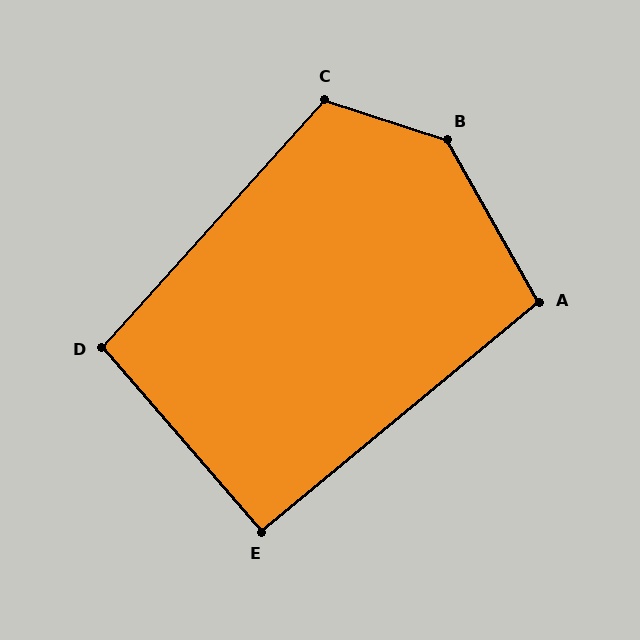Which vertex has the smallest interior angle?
E, at approximately 91 degrees.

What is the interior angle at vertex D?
Approximately 97 degrees (obtuse).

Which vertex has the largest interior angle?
B, at approximately 138 degrees.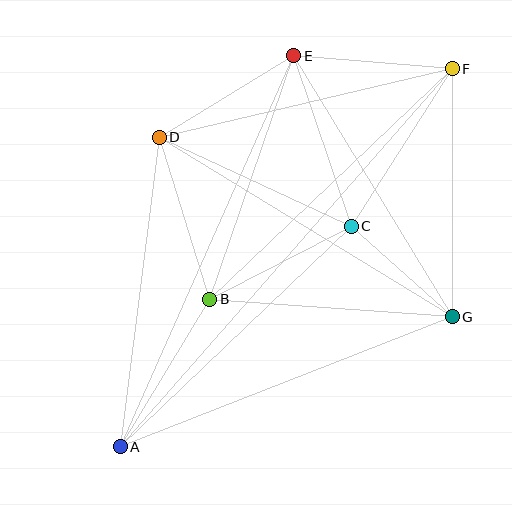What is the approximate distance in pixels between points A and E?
The distance between A and E is approximately 428 pixels.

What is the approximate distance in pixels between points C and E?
The distance between C and E is approximately 180 pixels.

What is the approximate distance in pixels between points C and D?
The distance between C and D is approximately 212 pixels.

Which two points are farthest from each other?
Points A and F are farthest from each other.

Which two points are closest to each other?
Points C and G are closest to each other.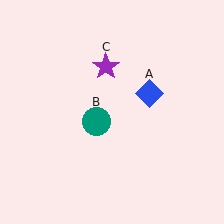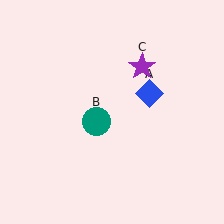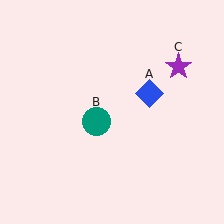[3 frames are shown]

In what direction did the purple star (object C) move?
The purple star (object C) moved right.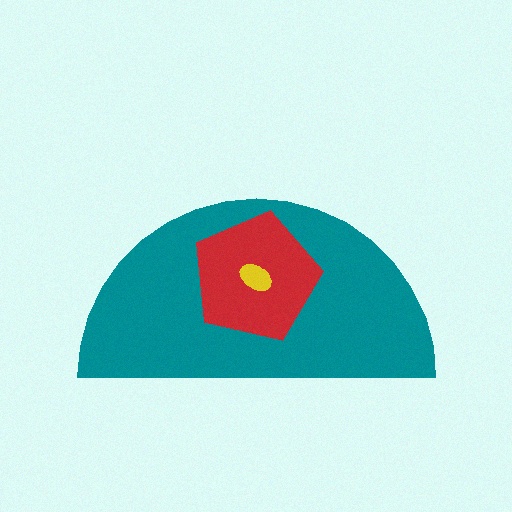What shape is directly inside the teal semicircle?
The red pentagon.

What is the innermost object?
The yellow ellipse.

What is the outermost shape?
The teal semicircle.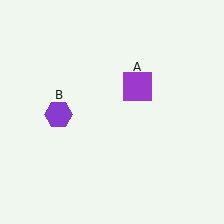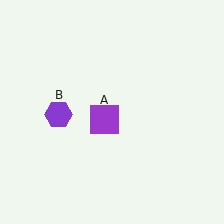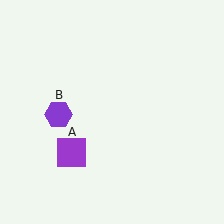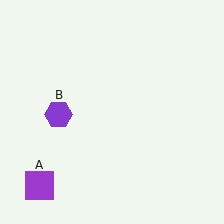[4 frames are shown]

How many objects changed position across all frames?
1 object changed position: purple square (object A).